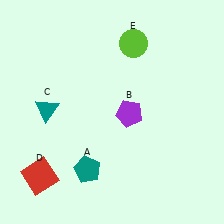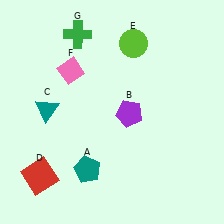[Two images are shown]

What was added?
A pink diamond (F), a green cross (G) were added in Image 2.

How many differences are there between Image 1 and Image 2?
There are 2 differences between the two images.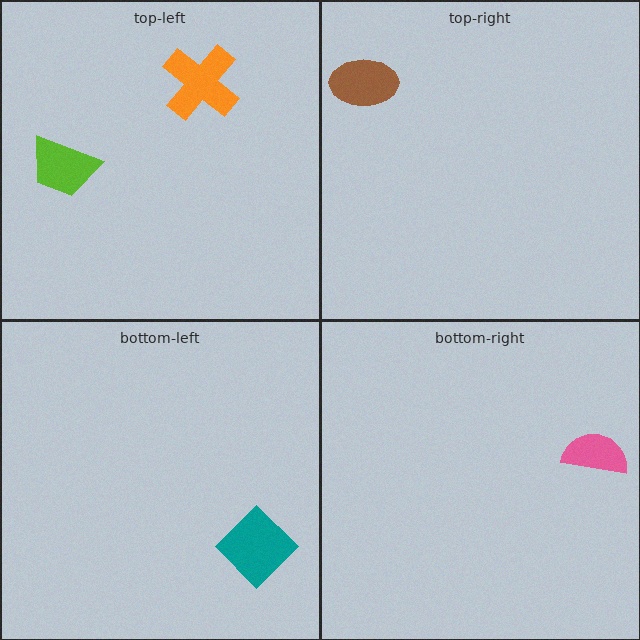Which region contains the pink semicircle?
The bottom-right region.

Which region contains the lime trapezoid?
The top-left region.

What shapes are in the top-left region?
The orange cross, the lime trapezoid.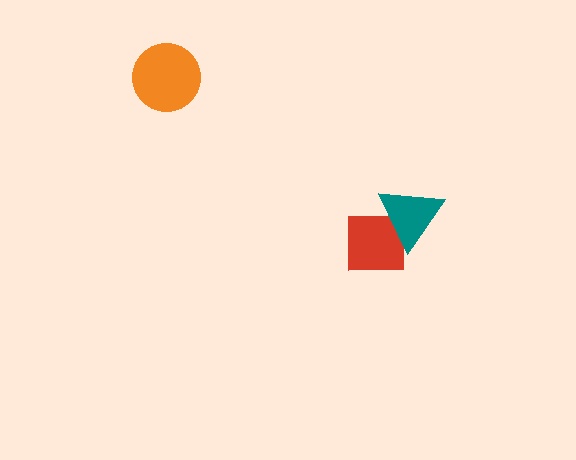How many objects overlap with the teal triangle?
1 object overlaps with the teal triangle.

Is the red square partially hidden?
Yes, it is partially covered by another shape.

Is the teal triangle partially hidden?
No, no other shape covers it.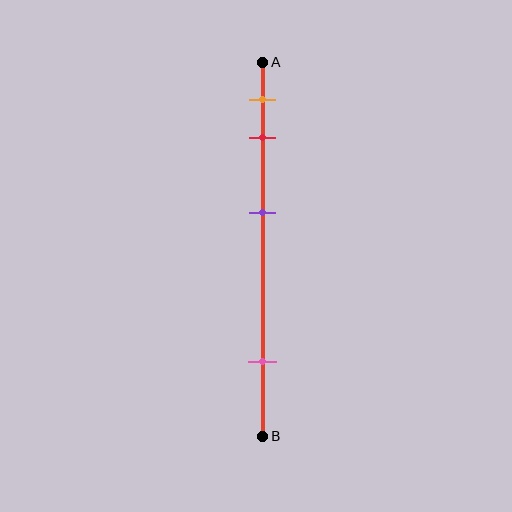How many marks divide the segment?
There are 4 marks dividing the segment.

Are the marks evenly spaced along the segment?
No, the marks are not evenly spaced.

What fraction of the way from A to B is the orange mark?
The orange mark is approximately 10% (0.1) of the way from A to B.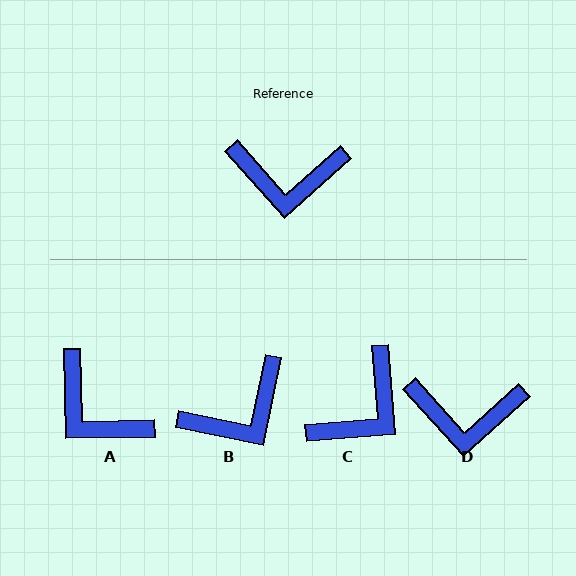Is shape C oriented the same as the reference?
No, it is off by about 53 degrees.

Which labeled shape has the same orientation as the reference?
D.